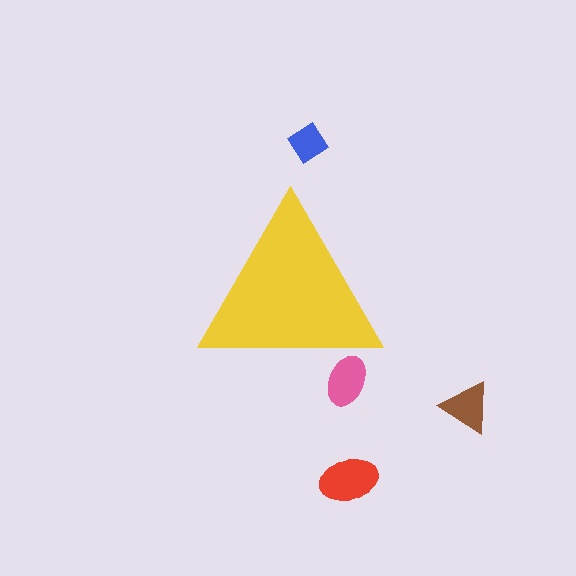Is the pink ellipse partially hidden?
Yes, the pink ellipse is partially hidden behind the yellow triangle.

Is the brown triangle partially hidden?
No, the brown triangle is fully visible.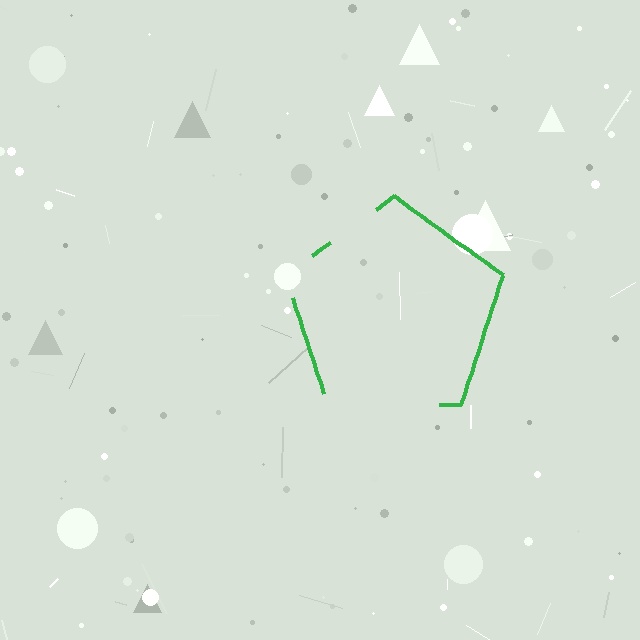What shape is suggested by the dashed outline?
The dashed outline suggests a pentagon.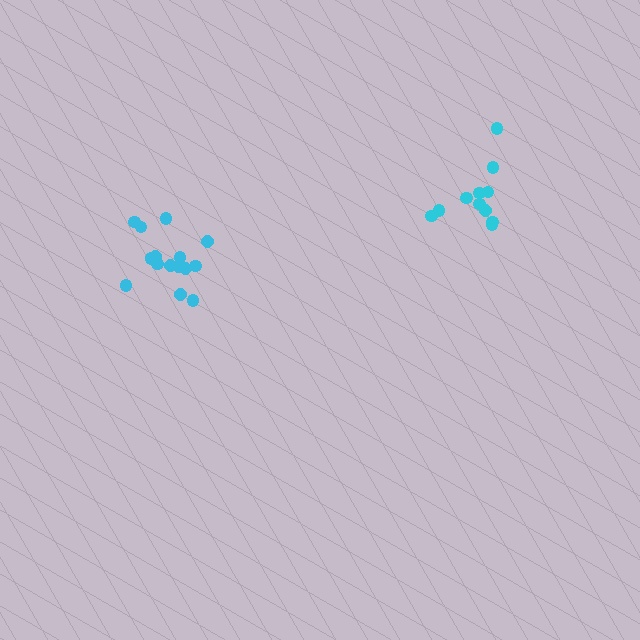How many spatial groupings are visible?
There are 2 spatial groupings.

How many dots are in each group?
Group 1: 11 dots, Group 2: 15 dots (26 total).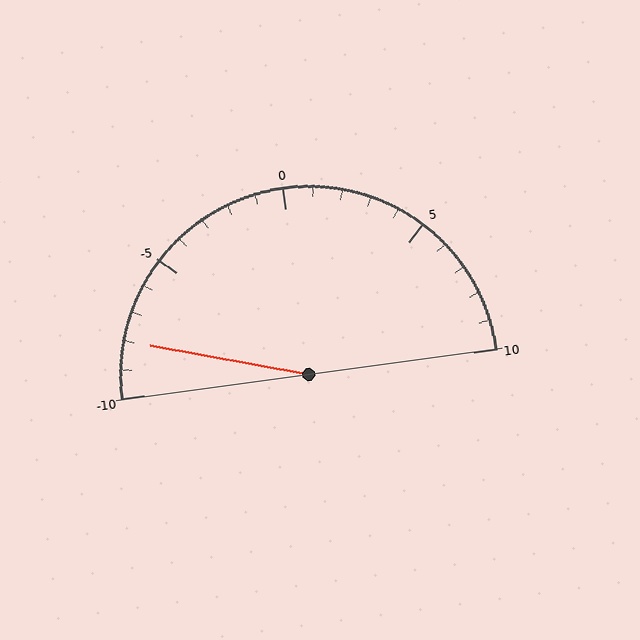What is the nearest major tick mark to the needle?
The nearest major tick mark is -10.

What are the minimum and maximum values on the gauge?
The gauge ranges from -10 to 10.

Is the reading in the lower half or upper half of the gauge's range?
The reading is in the lower half of the range (-10 to 10).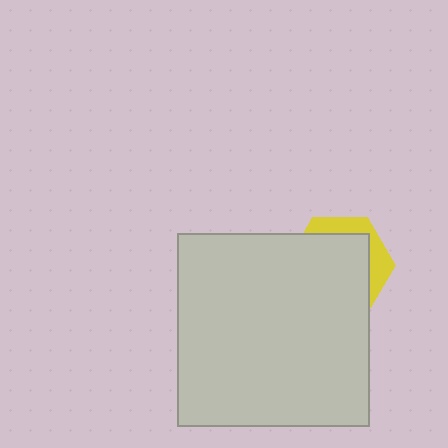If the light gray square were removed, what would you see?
You would see the complete yellow hexagon.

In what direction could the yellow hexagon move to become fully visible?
The yellow hexagon could move toward the upper-right. That would shift it out from behind the light gray square entirely.